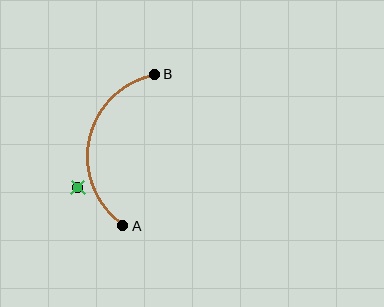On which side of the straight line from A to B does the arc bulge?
The arc bulges to the left of the straight line connecting A and B.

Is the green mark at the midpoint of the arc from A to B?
No — the green mark does not lie on the arc at all. It sits slightly outside the curve.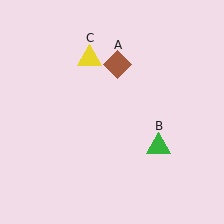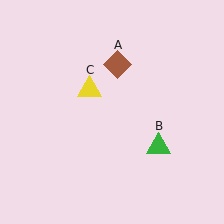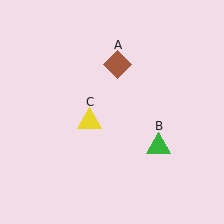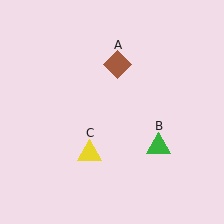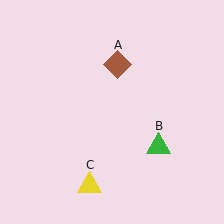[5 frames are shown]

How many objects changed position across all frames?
1 object changed position: yellow triangle (object C).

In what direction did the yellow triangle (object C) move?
The yellow triangle (object C) moved down.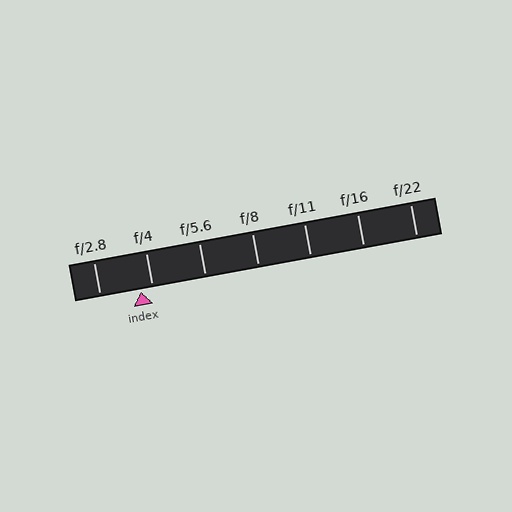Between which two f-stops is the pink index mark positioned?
The index mark is between f/2.8 and f/4.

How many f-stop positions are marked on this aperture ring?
There are 7 f-stop positions marked.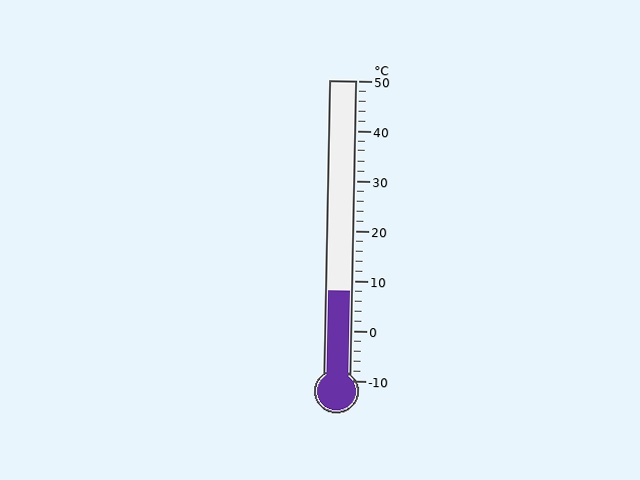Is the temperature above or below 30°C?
The temperature is below 30°C.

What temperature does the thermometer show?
The thermometer shows approximately 8°C.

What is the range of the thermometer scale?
The thermometer scale ranges from -10°C to 50°C.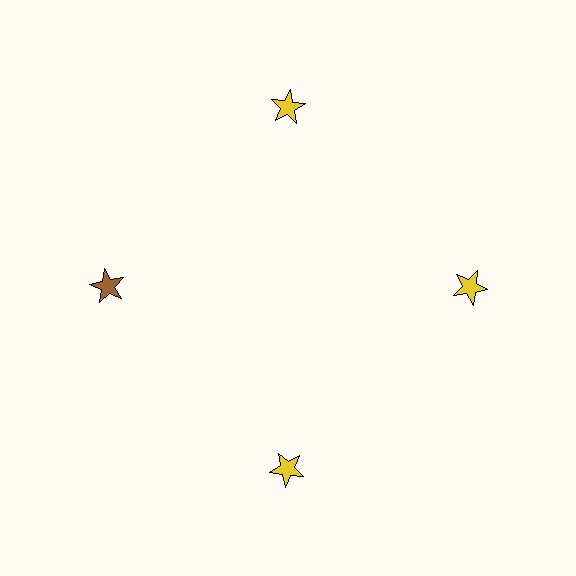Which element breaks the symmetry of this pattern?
The brown star at roughly the 9 o'clock position breaks the symmetry. All other shapes are yellow stars.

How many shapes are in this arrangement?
There are 4 shapes arranged in a ring pattern.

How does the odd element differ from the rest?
It has a different color: brown instead of yellow.